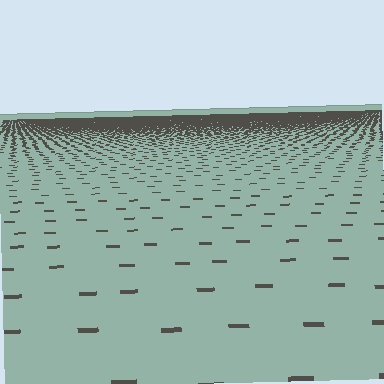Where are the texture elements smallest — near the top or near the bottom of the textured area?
Near the top.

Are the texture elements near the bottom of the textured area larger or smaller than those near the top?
Larger. Near the bottom, elements are closer to the viewer and appear at a bigger on-screen size.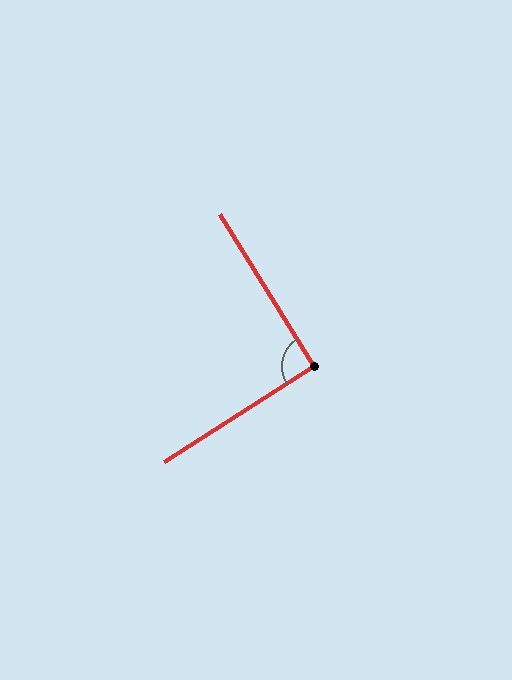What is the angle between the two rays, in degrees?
Approximately 91 degrees.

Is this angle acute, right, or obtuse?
It is approximately a right angle.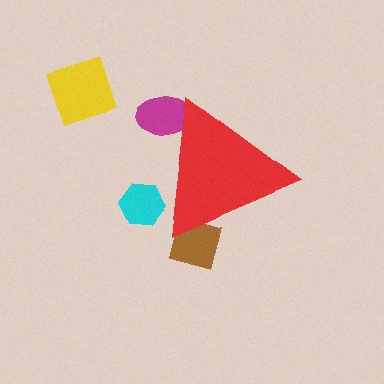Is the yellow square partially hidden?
No, the yellow square is fully visible.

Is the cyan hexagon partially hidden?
Yes, the cyan hexagon is partially hidden behind the red triangle.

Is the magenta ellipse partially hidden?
Yes, the magenta ellipse is partially hidden behind the red triangle.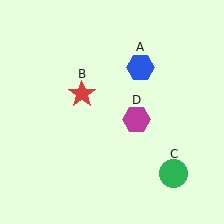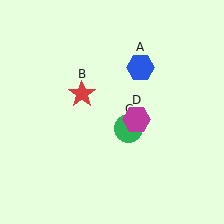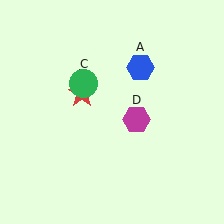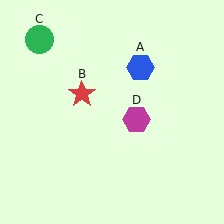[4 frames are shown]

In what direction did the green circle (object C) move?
The green circle (object C) moved up and to the left.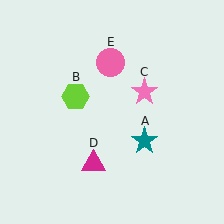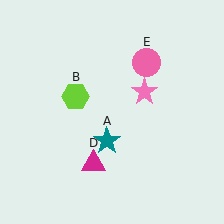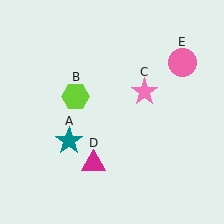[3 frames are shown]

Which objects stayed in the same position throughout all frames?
Lime hexagon (object B) and pink star (object C) and magenta triangle (object D) remained stationary.